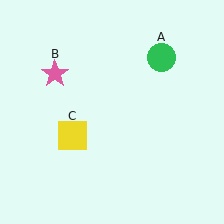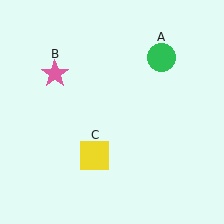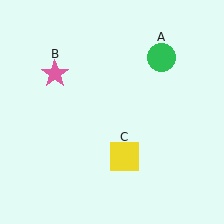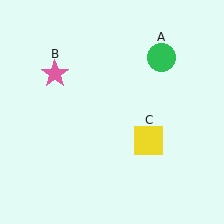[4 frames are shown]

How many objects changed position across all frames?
1 object changed position: yellow square (object C).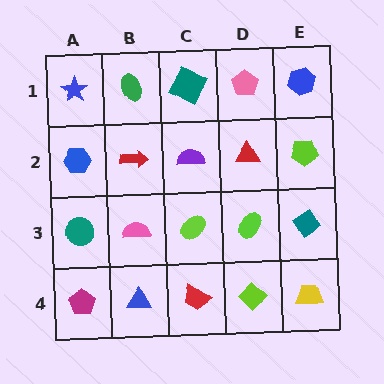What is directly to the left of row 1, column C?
A green ellipse.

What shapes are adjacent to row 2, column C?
A teal square (row 1, column C), a lime ellipse (row 3, column C), a red arrow (row 2, column B), a red triangle (row 2, column D).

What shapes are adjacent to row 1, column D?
A red triangle (row 2, column D), a teal square (row 1, column C), a blue hexagon (row 1, column E).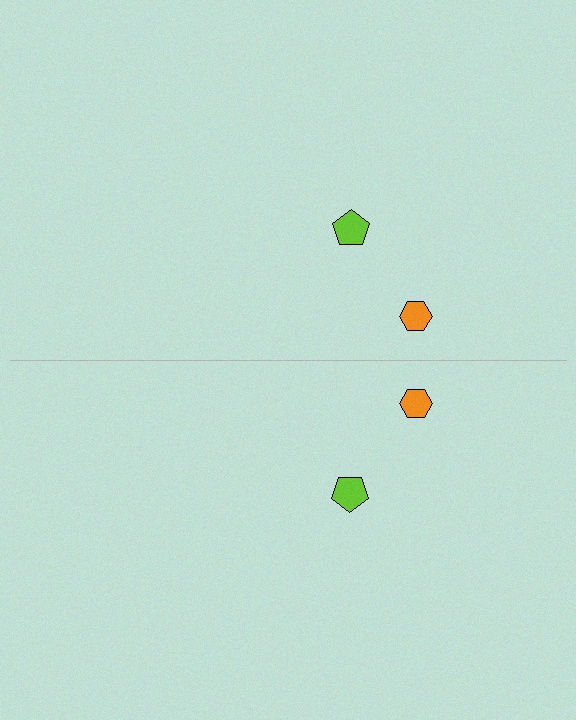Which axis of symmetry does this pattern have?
The pattern has a horizontal axis of symmetry running through the center of the image.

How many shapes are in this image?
There are 4 shapes in this image.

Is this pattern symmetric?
Yes, this pattern has bilateral (reflection) symmetry.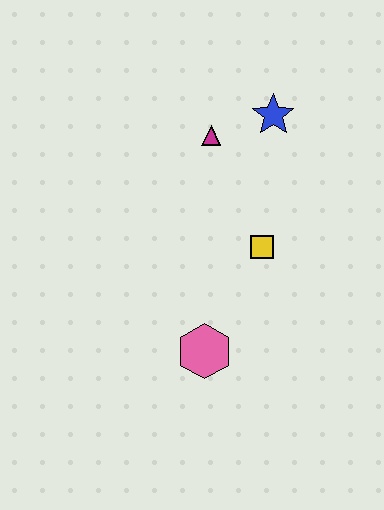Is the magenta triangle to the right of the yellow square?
No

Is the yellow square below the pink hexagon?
No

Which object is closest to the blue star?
The magenta triangle is closest to the blue star.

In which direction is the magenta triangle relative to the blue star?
The magenta triangle is to the left of the blue star.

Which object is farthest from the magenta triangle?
The pink hexagon is farthest from the magenta triangle.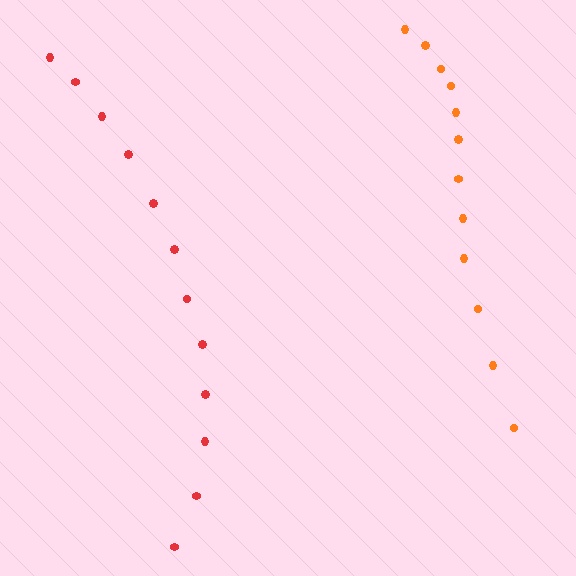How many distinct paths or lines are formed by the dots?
There are 2 distinct paths.